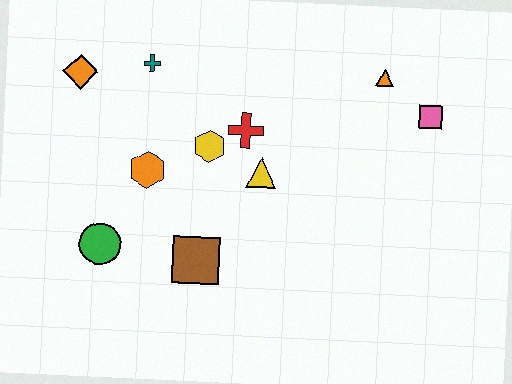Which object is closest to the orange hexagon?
The yellow hexagon is closest to the orange hexagon.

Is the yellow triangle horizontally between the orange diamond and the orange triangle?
Yes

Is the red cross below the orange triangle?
Yes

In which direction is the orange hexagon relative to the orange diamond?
The orange hexagon is below the orange diamond.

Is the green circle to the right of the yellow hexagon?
No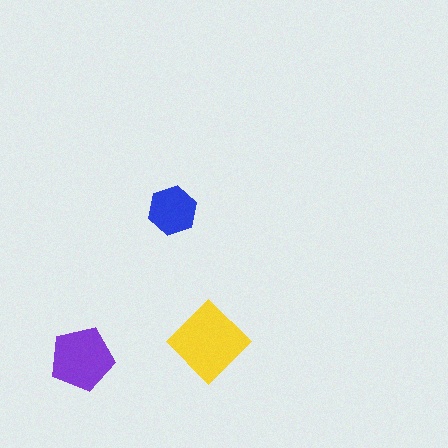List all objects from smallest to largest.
The blue hexagon, the purple pentagon, the yellow diamond.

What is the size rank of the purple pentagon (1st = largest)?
2nd.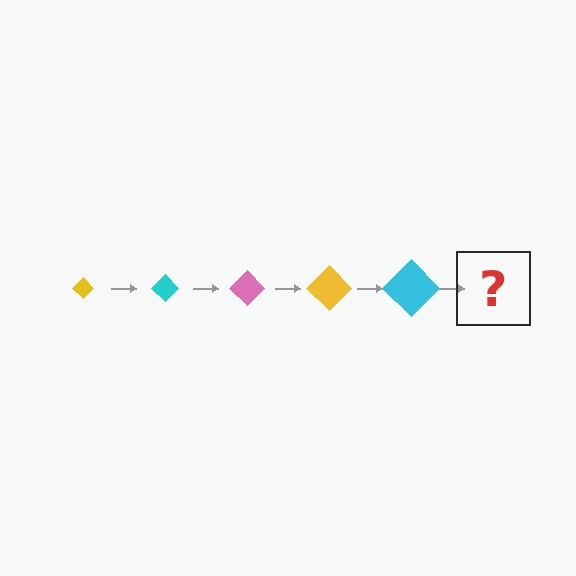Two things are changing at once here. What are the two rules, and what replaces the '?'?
The two rules are that the diamond grows larger each step and the color cycles through yellow, cyan, and pink. The '?' should be a pink diamond, larger than the previous one.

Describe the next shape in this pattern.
It should be a pink diamond, larger than the previous one.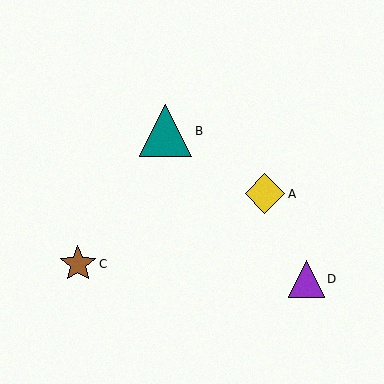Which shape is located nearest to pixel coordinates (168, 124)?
The teal triangle (labeled B) at (166, 131) is nearest to that location.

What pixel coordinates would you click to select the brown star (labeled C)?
Click at (78, 264) to select the brown star C.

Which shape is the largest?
The teal triangle (labeled B) is the largest.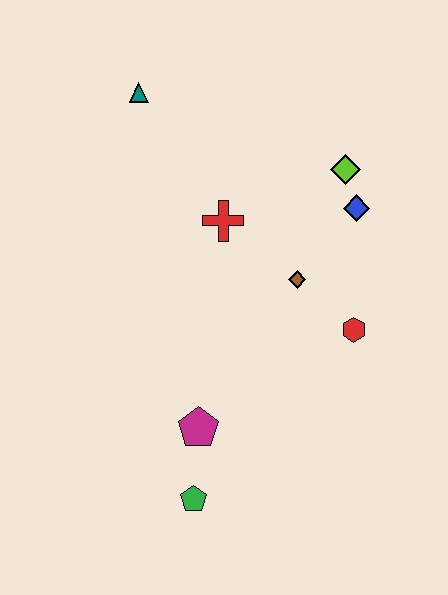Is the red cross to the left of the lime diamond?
Yes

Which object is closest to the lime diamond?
The blue diamond is closest to the lime diamond.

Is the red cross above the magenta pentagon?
Yes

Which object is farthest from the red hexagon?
The teal triangle is farthest from the red hexagon.